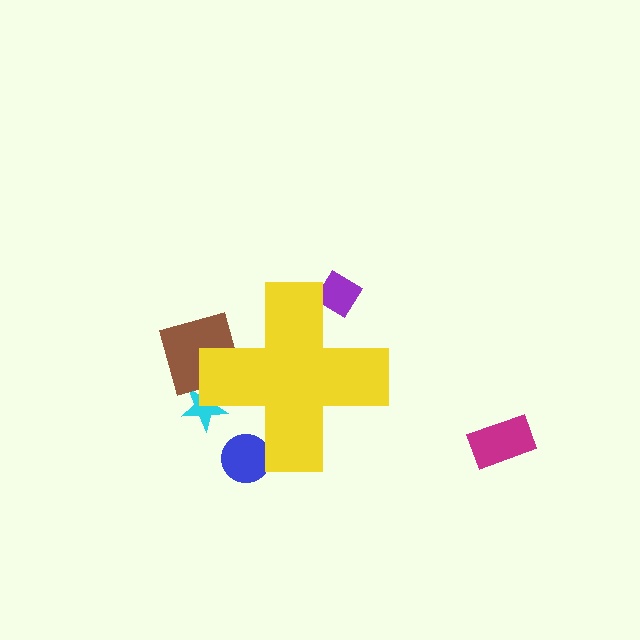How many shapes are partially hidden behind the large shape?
4 shapes are partially hidden.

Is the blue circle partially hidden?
Yes, the blue circle is partially hidden behind the yellow cross.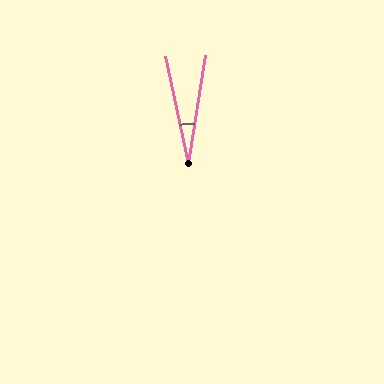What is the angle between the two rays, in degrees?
Approximately 21 degrees.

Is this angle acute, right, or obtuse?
It is acute.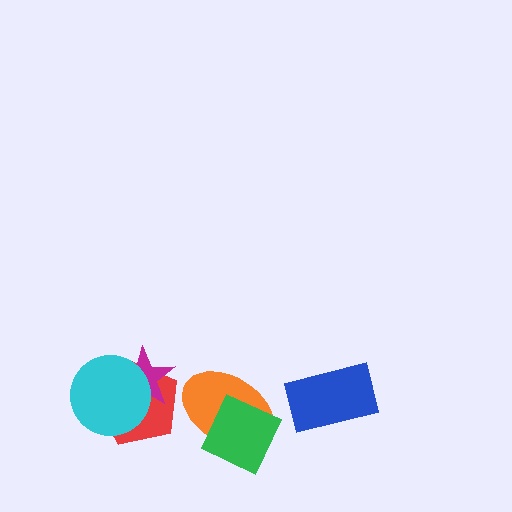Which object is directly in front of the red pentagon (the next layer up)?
The magenta star is directly in front of the red pentagon.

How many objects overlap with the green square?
1 object overlaps with the green square.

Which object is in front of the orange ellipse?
The green square is in front of the orange ellipse.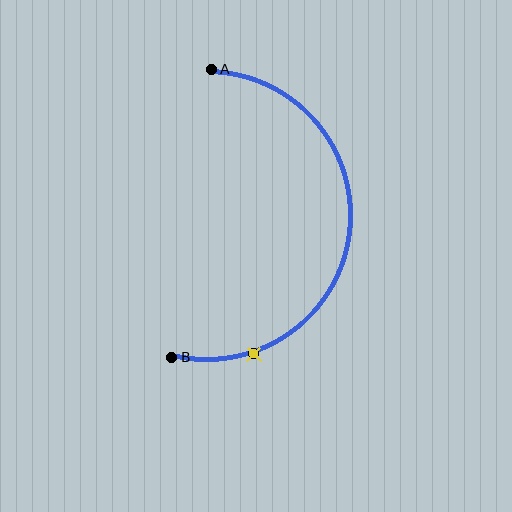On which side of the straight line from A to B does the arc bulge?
The arc bulges to the right of the straight line connecting A and B.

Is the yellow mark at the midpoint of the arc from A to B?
No. The yellow mark lies on the arc but is closer to endpoint B. The arc midpoint would be at the point on the curve equidistant along the arc from both A and B.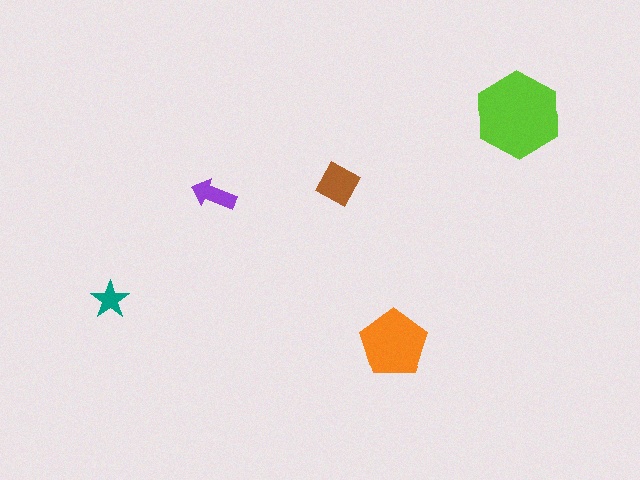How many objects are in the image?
There are 5 objects in the image.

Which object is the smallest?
The teal star.